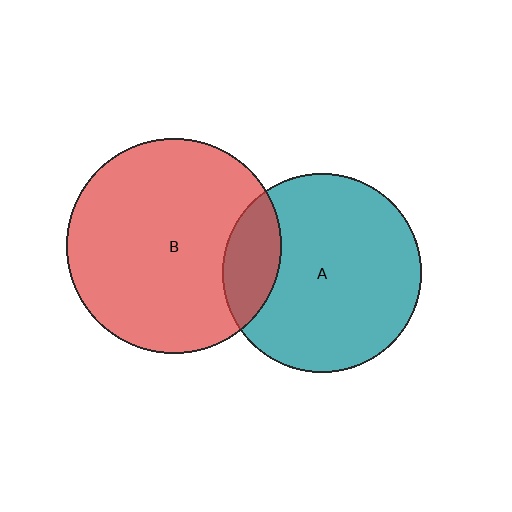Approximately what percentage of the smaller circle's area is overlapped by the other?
Approximately 20%.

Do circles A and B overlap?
Yes.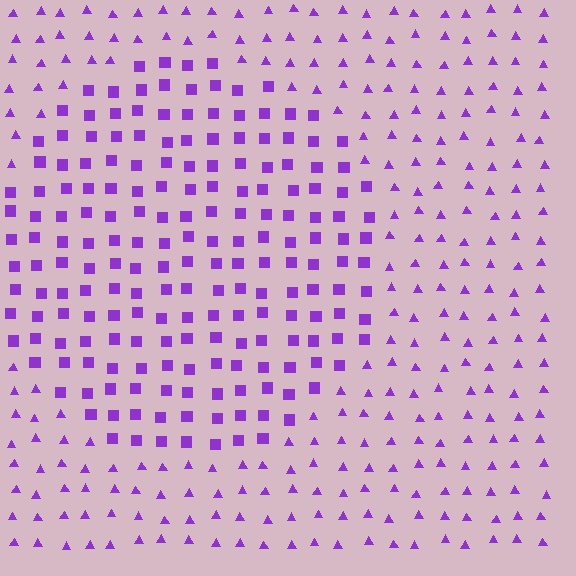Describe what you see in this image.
The image is filled with small purple elements arranged in a uniform grid. A circle-shaped region contains squares, while the surrounding area contains triangles. The boundary is defined purely by the change in element shape.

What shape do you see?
I see a circle.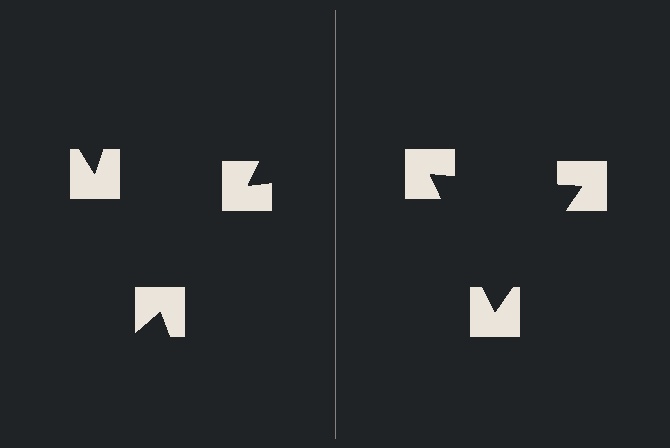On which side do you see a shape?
An illusory triangle appears on the right side. On the left side the wedge cuts are rotated, so no coherent shape forms.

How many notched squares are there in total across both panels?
6 — 3 on each side.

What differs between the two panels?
The notched squares are positioned identically on both sides; only the wedge orientations differ. On the right they align to a triangle; on the left they are misaligned.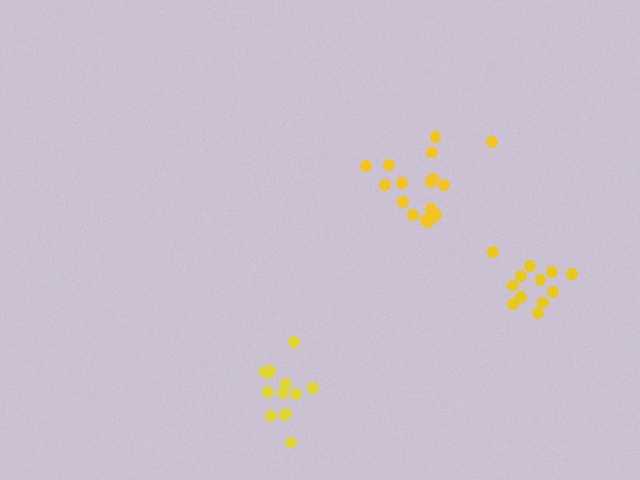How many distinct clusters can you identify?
There are 3 distinct clusters.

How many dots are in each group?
Group 1: 12 dots, Group 2: 17 dots, Group 3: 13 dots (42 total).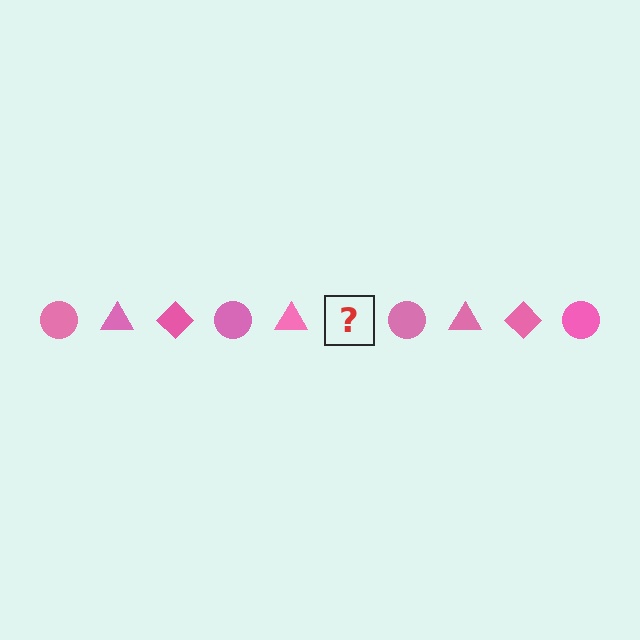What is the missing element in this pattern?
The missing element is a pink diamond.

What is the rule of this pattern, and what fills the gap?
The rule is that the pattern cycles through circle, triangle, diamond shapes in pink. The gap should be filled with a pink diamond.